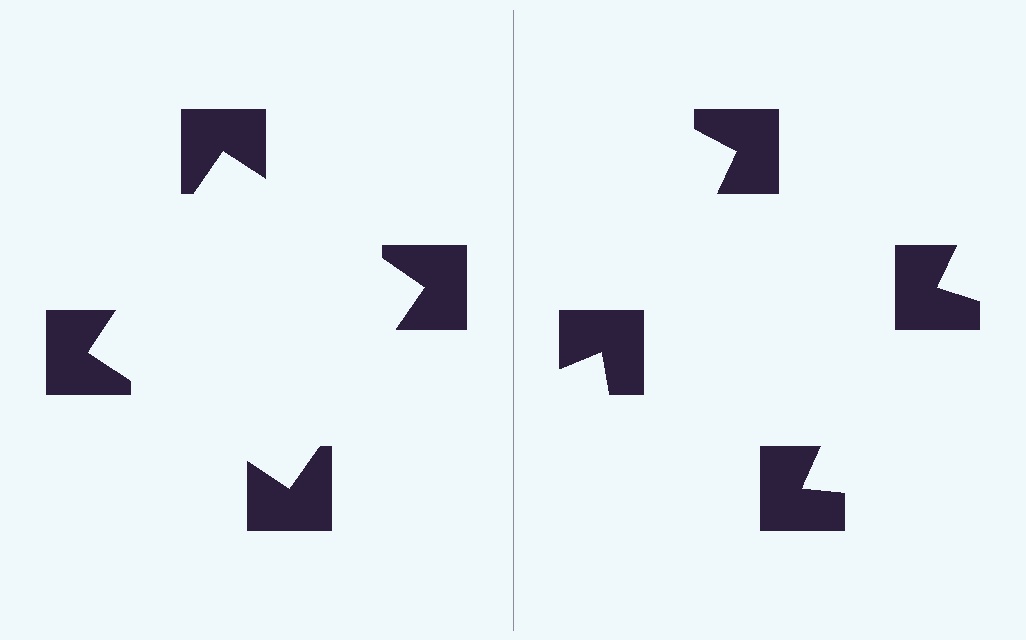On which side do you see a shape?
An illusory square appears on the left side. On the right side the wedge cuts are rotated, so no coherent shape forms.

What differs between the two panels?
The notched squares are positioned identically on both sides; only the wedge orientations differ. On the left they align to a square; on the right they are misaligned.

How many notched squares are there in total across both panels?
8 — 4 on each side.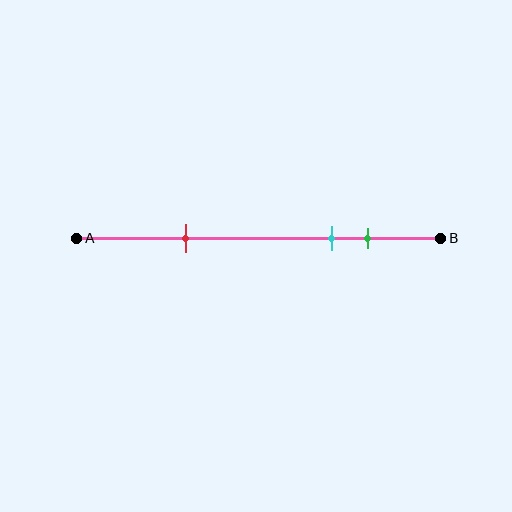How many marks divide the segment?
There are 3 marks dividing the segment.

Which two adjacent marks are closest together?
The cyan and green marks are the closest adjacent pair.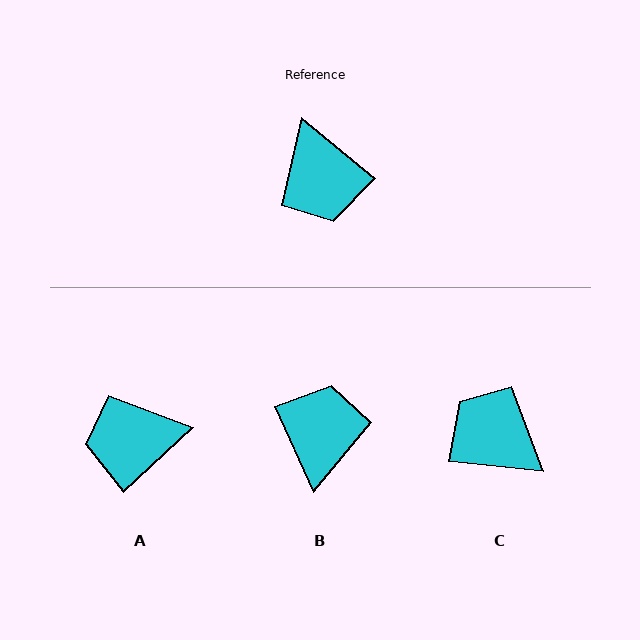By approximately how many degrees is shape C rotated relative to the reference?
Approximately 146 degrees clockwise.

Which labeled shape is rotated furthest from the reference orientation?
B, about 154 degrees away.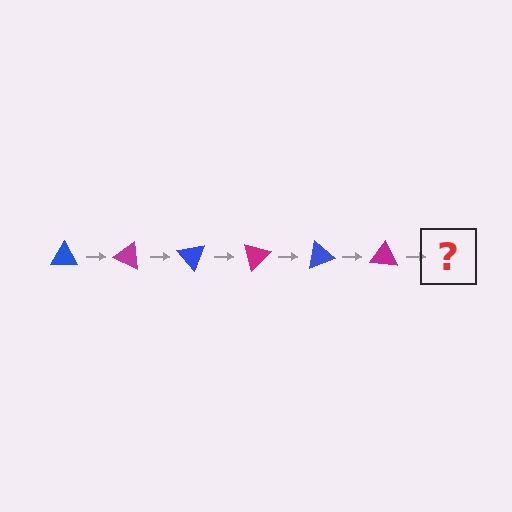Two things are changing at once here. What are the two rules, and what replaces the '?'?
The two rules are that it rotates 25 degrees each step and the color cycles through blue and magenta. The '?' should be a blue triangle, rotated 150 degrees from the start.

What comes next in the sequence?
The next element should be a blue triangle, rotated 150 degrees from the start.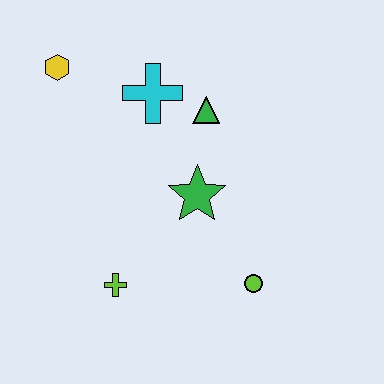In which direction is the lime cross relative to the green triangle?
The lime cross is below the green triangle.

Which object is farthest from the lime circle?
The yellow hexagon is farthest from the lime circle.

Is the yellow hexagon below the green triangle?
No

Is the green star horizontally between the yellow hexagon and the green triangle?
Yes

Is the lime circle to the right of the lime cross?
Yes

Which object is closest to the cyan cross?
The green triangle is closest to the cyan cross.